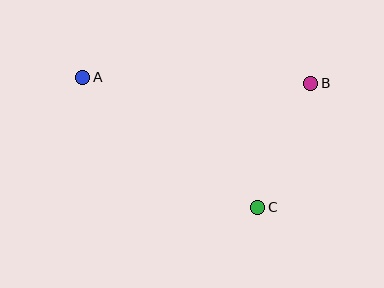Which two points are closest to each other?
Points B and C are closest to each other.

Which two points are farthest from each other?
Points A and B are farthest from each other.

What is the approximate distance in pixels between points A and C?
The distance between A and C is approximately 218 pixels.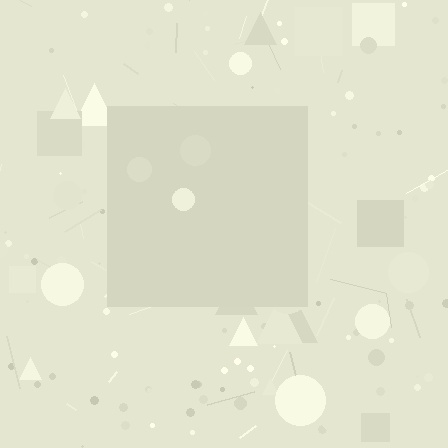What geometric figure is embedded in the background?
A square is embedded in the background.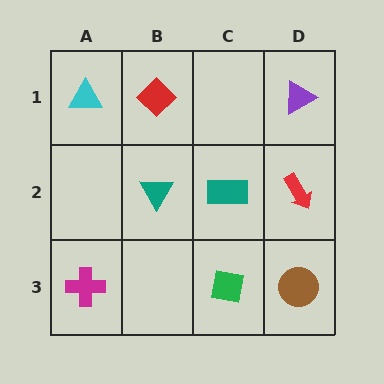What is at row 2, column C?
A teal rectangle.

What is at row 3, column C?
A green square.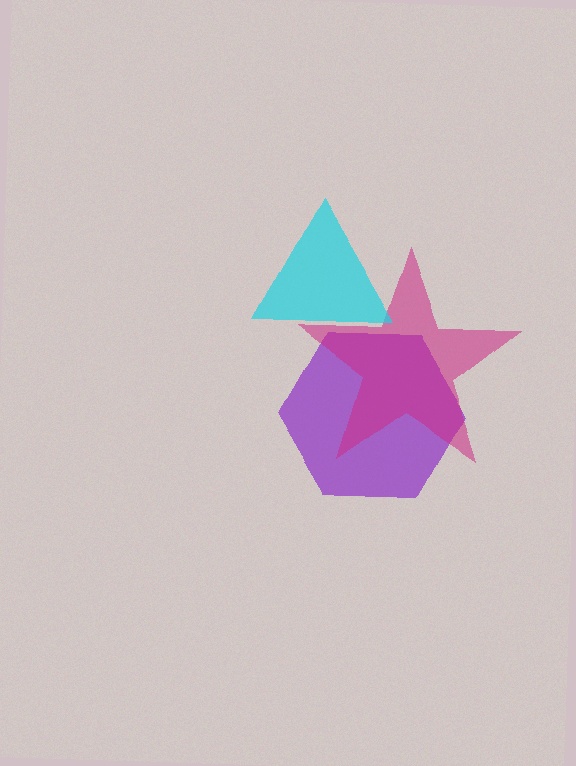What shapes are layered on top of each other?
The layered shapes are: a purple hexagon, a magenta star, a cyan triangle.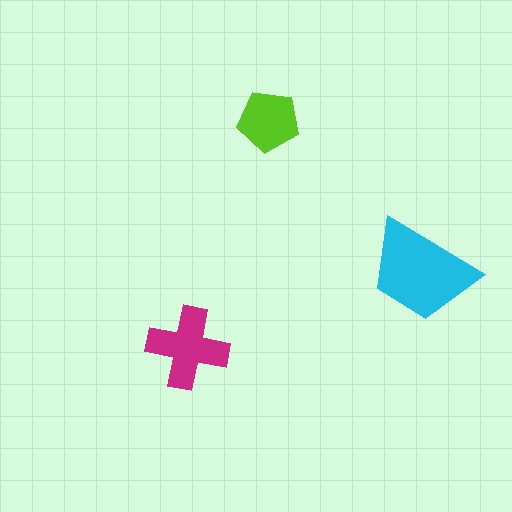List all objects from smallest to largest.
The lime pentagon, the magenta cross, the cyan trapezoid.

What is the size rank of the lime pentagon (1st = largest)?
3rd.